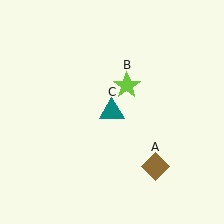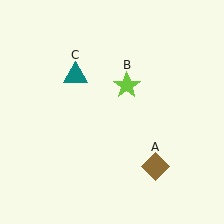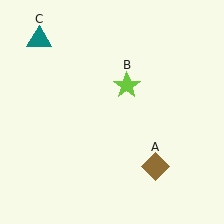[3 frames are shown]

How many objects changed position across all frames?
1 object changed position: teal triangle (object C).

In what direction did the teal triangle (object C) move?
The teal triangle (object C) moved up and to the left.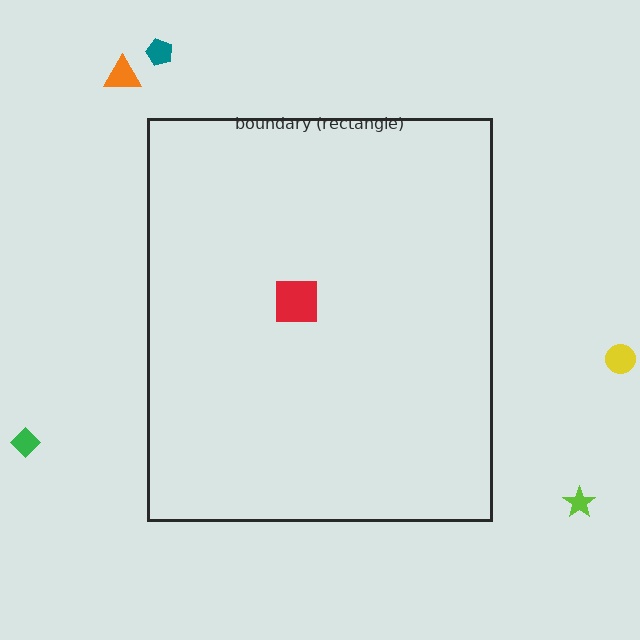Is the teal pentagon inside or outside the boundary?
Outside.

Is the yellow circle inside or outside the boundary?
Outside.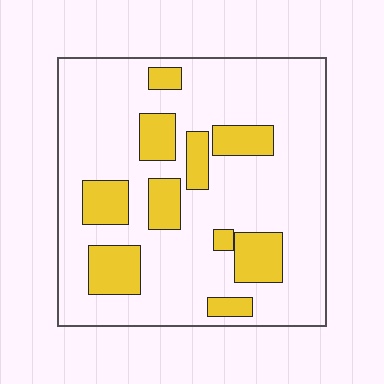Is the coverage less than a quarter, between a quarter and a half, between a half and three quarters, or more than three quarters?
Less than a quarter.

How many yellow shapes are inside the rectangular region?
10.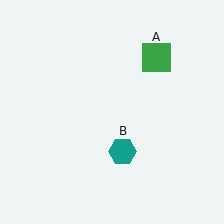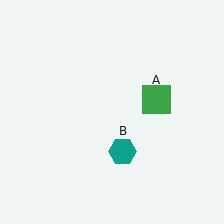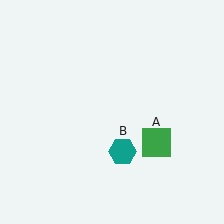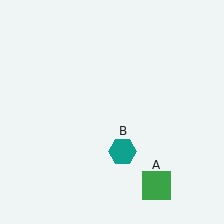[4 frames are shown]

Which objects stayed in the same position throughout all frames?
Teal hexagon (object B) remained stationary.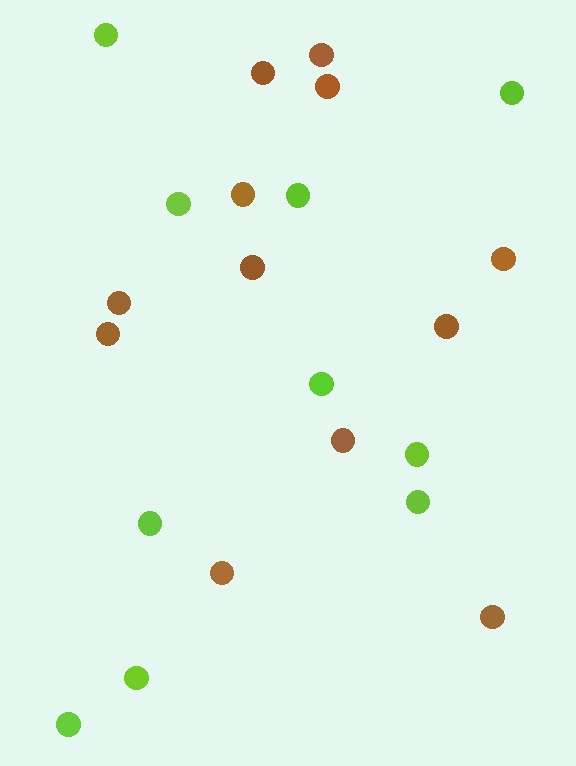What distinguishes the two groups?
There are 2 groups: one group of brown circles (12) and one group of lime circles (10).